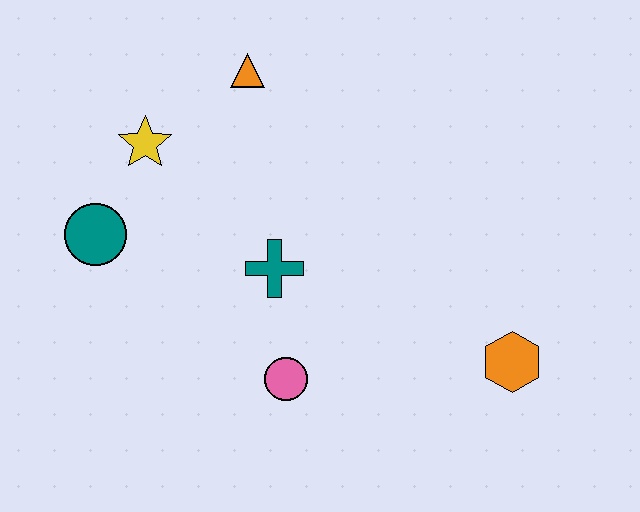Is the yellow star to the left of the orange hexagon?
Yes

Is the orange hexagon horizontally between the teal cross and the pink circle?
No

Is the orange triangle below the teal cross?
No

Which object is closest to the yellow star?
The teal circle is closest to the yellow star.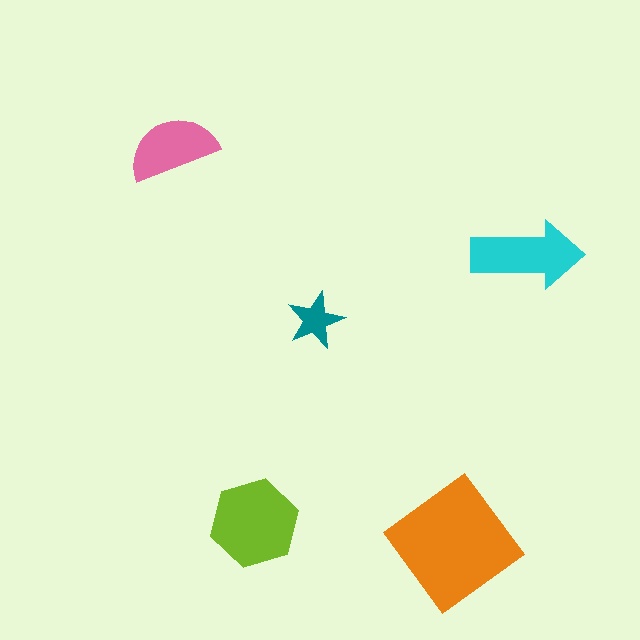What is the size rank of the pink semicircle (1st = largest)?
4th.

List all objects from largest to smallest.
The orange diamond, the lime hexagon, the cyan arrow, the pink semicircle, the teal star.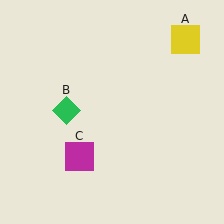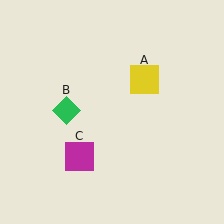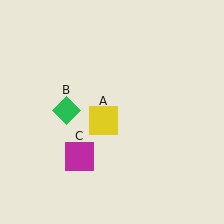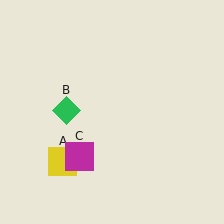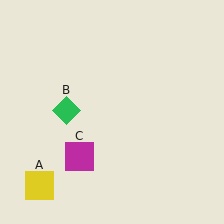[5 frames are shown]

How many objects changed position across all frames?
1 object changed position: yellow square (object A).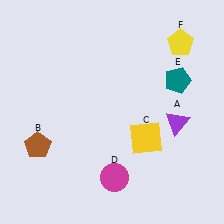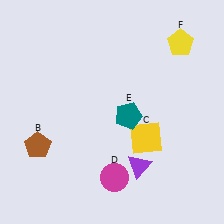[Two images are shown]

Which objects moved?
The objects that moved are: the purple triangle (A), the teal pentagon (E).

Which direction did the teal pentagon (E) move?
The teal pentagon (E) moved left.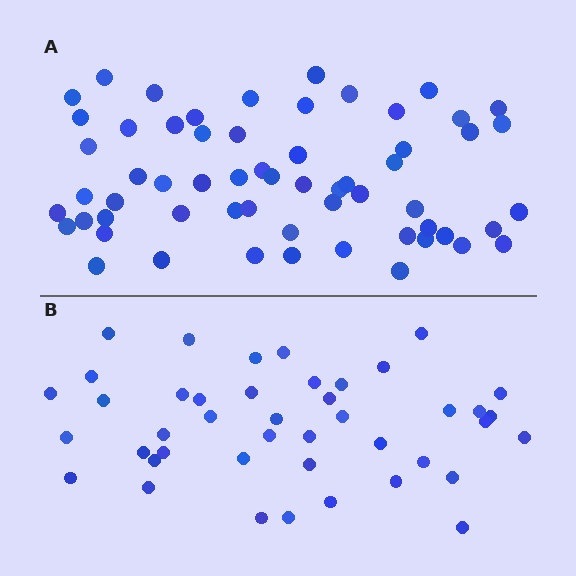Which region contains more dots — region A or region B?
Region A (the top region) has more dots.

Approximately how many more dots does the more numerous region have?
Region A has approximately 15 more dots than region B.